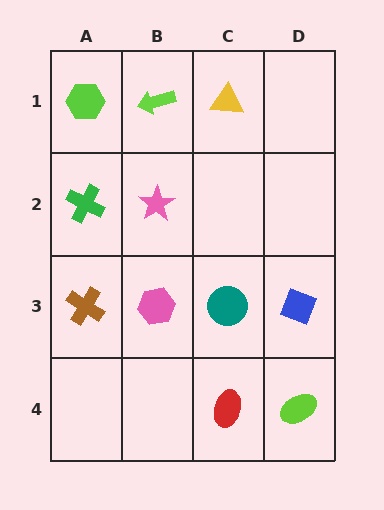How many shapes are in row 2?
2 shapes.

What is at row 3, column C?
A teal circle.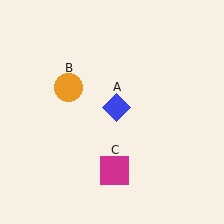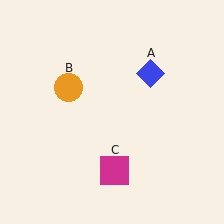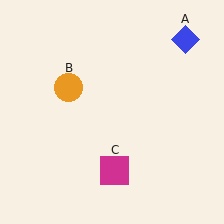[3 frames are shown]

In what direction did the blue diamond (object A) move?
The blue diamond (object A) moved up and to the right.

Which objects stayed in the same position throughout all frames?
Orange circle (object B) and magenta square (object C) remained stationary.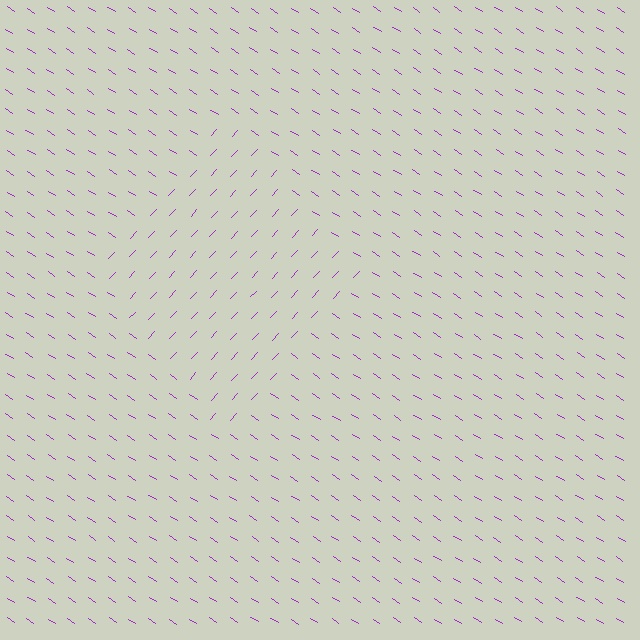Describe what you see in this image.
The image is filled with small purple line segments. A diamond region in the image has lines oriented differently from the surrounding lines, creating a visible texture boundary.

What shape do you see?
I see a diamond.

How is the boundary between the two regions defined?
The boundary is defined purely by a change in line orientation (approximately 80 degrees difference). All lines are the same color and thickness.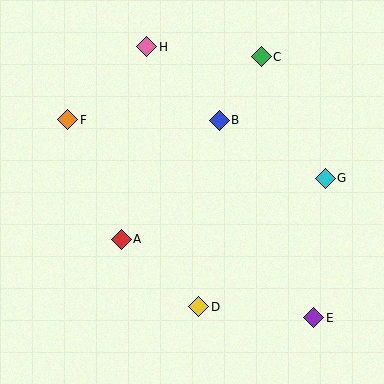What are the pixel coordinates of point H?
Point H is at (147, 47).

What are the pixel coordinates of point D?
Point D is at (199, 307).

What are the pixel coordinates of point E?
Point E is at (314, 318).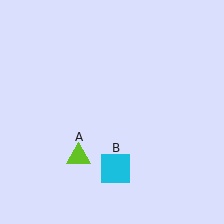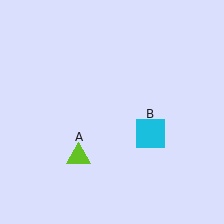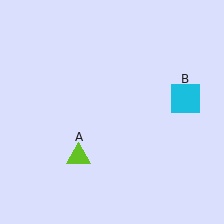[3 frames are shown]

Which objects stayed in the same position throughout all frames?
Lime triangle (object A) remained stationary.